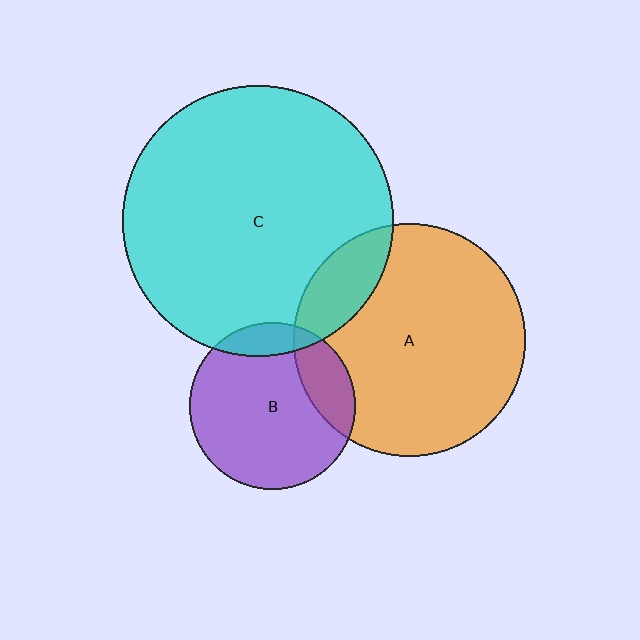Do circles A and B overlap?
Yes.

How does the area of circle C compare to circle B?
Approximately 2.7 times.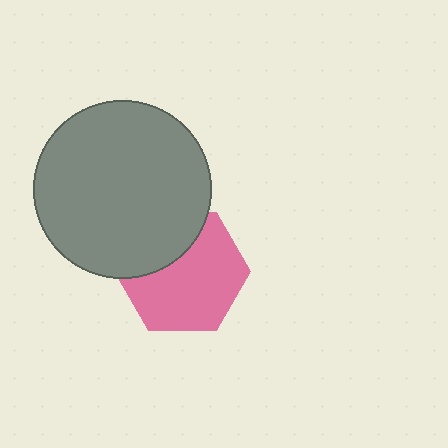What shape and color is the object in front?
The object in front is a gray circle.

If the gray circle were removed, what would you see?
You would see the complete pink hexagon.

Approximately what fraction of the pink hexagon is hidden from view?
Roughly 31% of the pink hexagon is hidden behind the gray circle.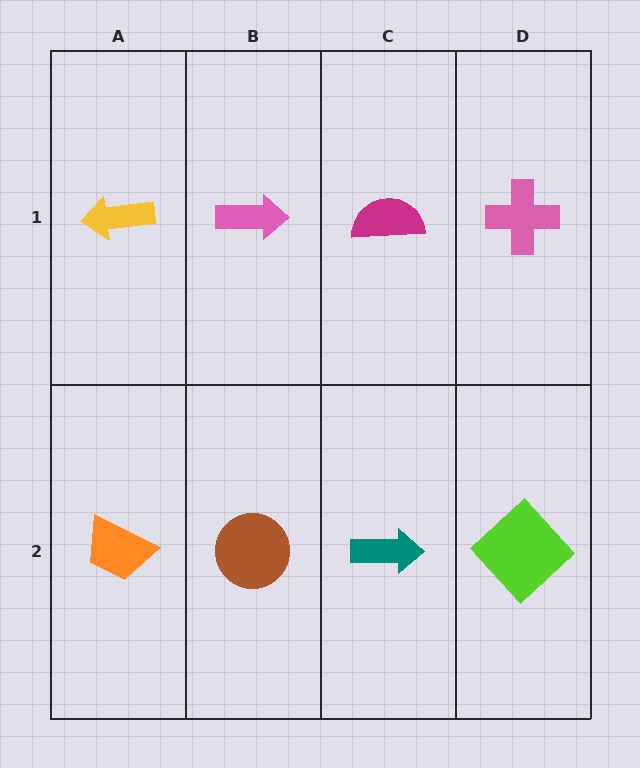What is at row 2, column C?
A teal arrow.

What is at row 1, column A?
A yellow arrow.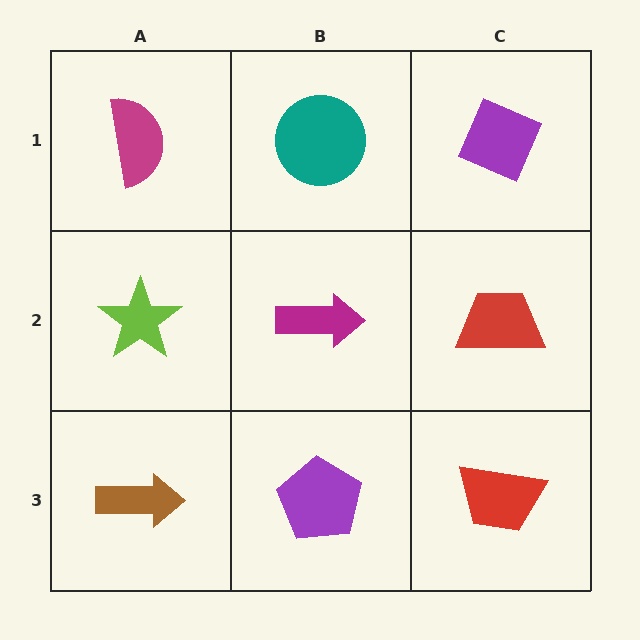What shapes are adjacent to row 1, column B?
A magenta arrow (row 2, column B), a magenta semicircle (row 1, column A), a purple diamond (row 1, column C).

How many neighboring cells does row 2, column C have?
3.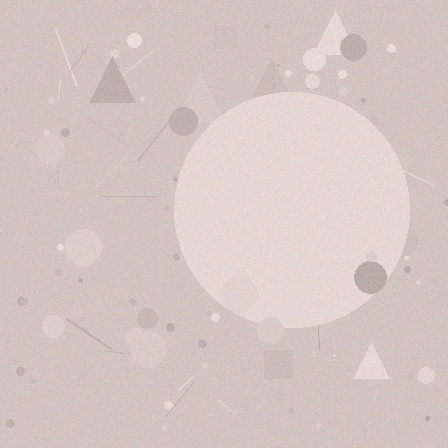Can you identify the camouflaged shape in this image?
The camouflaged shape is a circle.